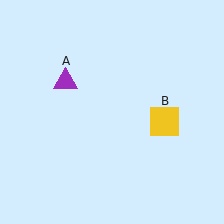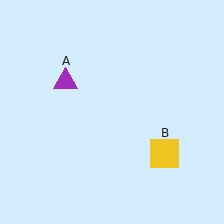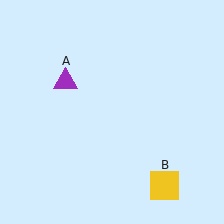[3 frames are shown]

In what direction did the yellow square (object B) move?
The yellow square (object B) moved down.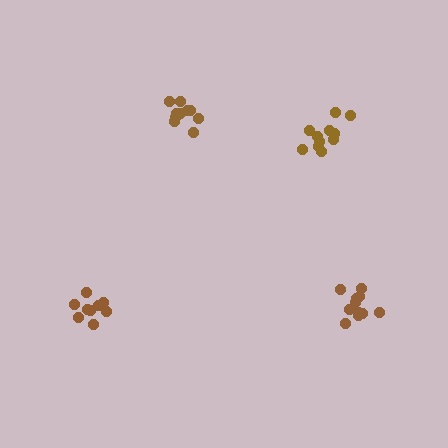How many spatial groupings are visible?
There are 4 spatial groupings.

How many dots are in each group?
Group 1: 11 dots, Group 2: 11 dots, Group 3: 11 dots, Group 4: 9 dots (42 total).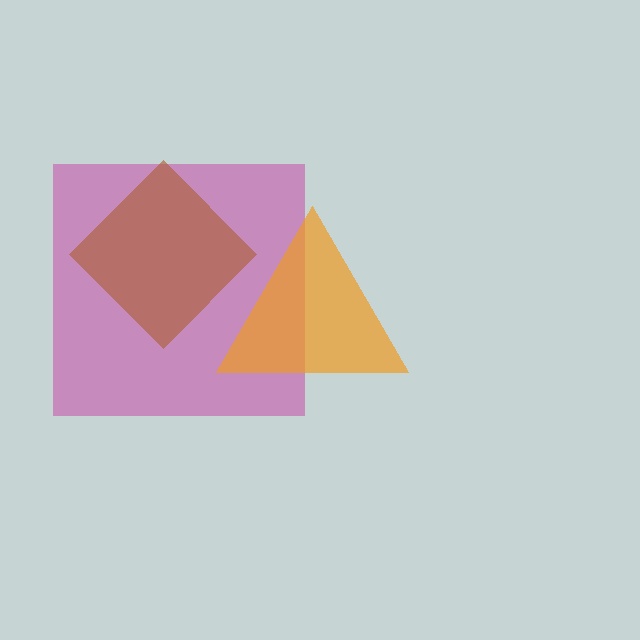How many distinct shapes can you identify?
There are 3 distinct shapes: a magenta square, a brown diamond, an orange triangle.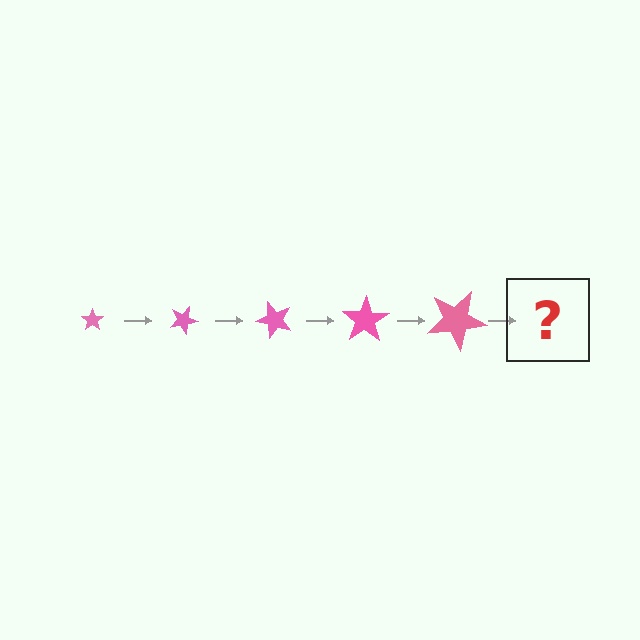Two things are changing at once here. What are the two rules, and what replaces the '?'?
The two rules are that the star grows larger each step and it rotates 25 degrees each step. The '?' should be a star, larger than the previous one and rotated 125 degrees from the start.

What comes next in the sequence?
The next element should be a star, larger than the previous one and rotated 125 degrees from the start.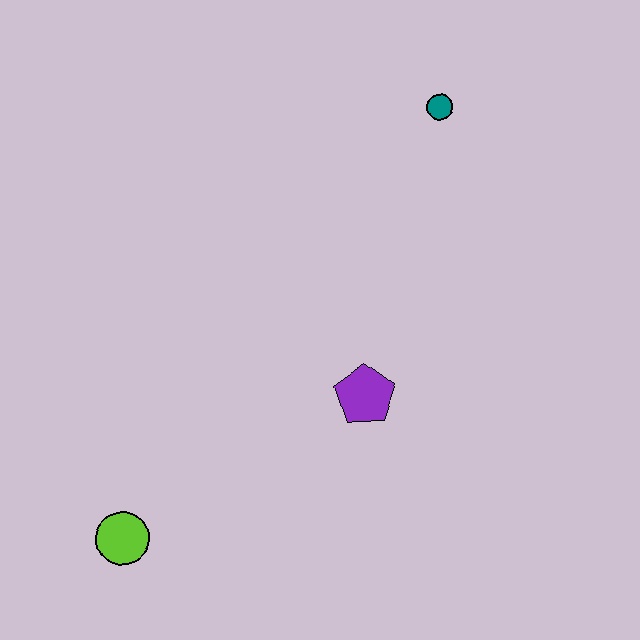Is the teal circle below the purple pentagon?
No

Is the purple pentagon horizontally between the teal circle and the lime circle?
Yes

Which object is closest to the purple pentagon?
The lime circle is closest to the purple pentagon.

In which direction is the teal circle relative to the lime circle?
The teal circle is above the lime circle.